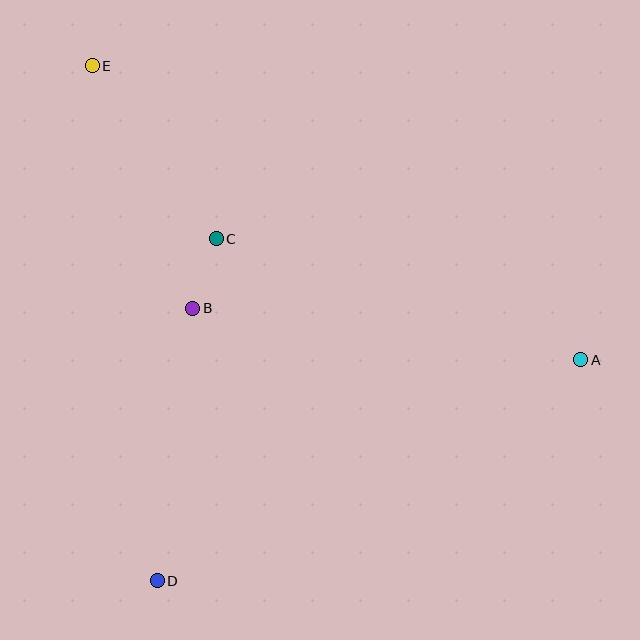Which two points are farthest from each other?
Points A and E are farthest from each other.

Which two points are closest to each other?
Points B and C are closest to each other.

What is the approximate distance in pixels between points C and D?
The distance between C and D is approximately 347 pixels.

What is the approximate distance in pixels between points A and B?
The distance between A and B is approximately 391 pixels.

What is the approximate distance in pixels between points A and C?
The distance between A and C is approximately 384 pixels.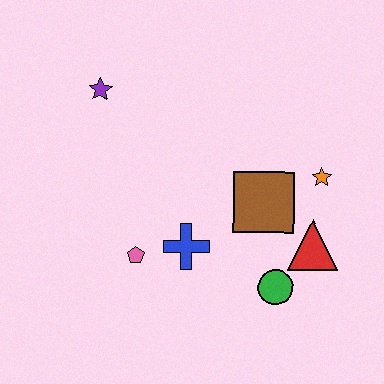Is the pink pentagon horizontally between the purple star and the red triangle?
Yes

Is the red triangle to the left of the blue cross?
No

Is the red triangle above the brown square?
No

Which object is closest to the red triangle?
The green circle is closest to the red triangle.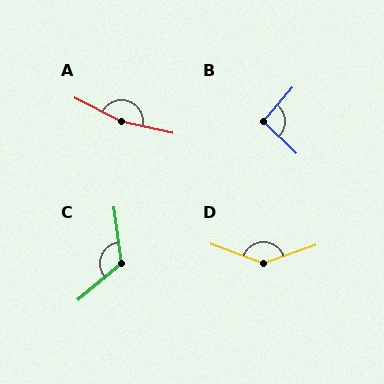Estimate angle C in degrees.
Approximately 122 degrees.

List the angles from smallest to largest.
B (94°), C (122°), D (140°), A (166°).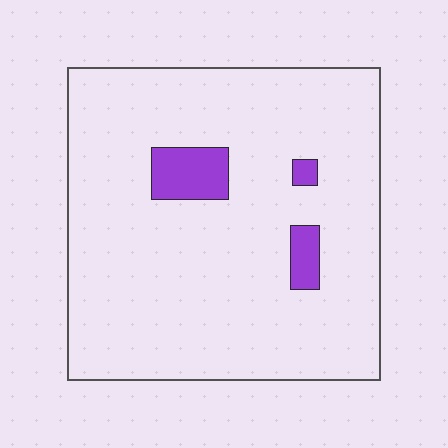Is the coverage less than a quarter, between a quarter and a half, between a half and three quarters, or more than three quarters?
Less than a quarter.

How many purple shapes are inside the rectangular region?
3.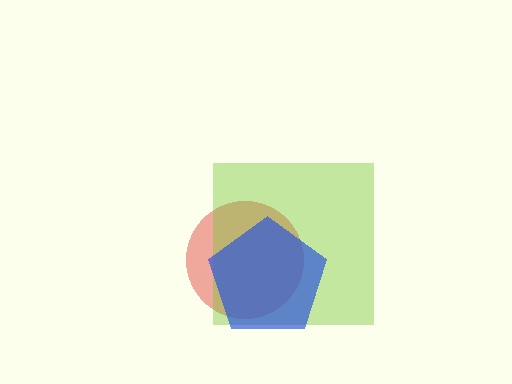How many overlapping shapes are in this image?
There are 3 overlapping shapes in the image.